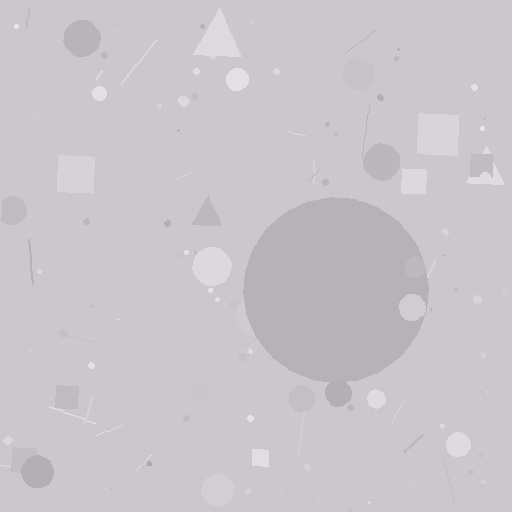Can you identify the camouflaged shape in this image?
The camouflaged shape is a circle.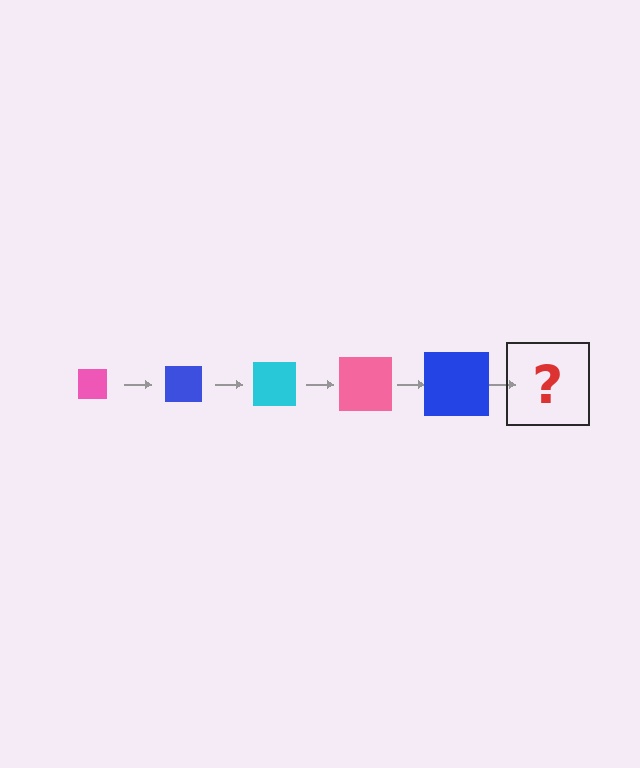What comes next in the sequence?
The next element should be a cyan square, larger than the previous one.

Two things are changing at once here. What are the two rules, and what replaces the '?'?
The two rules are that the square grows larger each step and the color cycles through pink, blue, and cyan. The '?' should be a cyan square, larger than the previous one.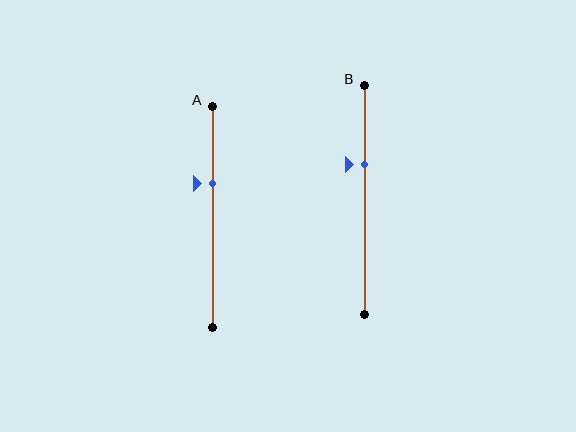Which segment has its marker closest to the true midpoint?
Segment A has its marker closest to the true midpoint.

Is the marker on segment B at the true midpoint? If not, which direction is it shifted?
No, the marker on segment B is shifted upward by about 15% of the segment length.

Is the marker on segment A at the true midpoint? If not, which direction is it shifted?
No, the marker on segment A is shifted upward by about 15% of the segment length.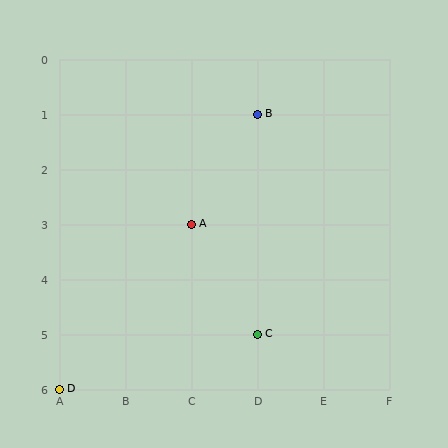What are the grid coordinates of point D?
Point D is at grid coordinates (A, 6).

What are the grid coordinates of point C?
Point C is at grid coordinates (D, 5).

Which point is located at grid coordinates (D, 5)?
Point C is at (D, 5).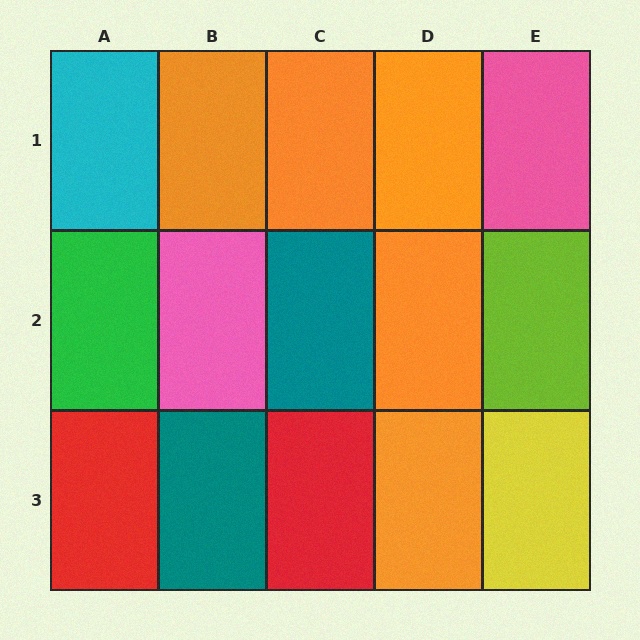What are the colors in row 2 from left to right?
Green, pink, teal, orange, lime.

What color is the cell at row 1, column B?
Orange.